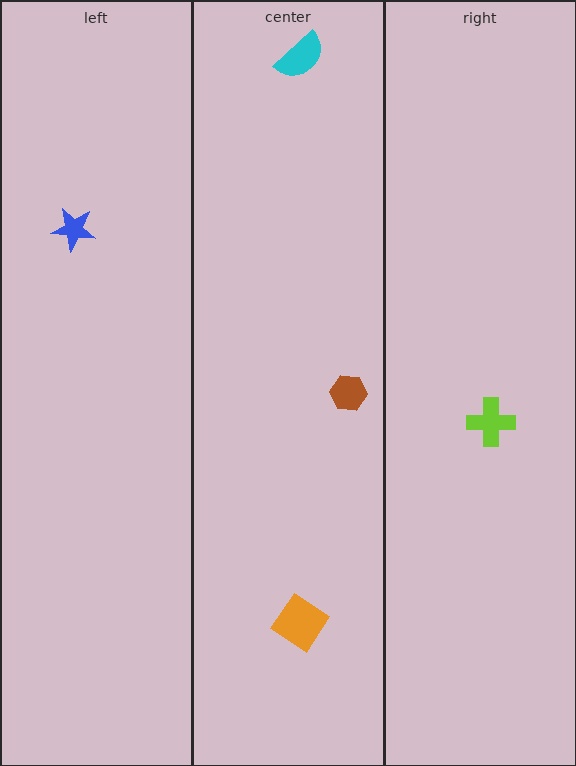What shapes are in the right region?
The lime cross.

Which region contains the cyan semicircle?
The center region.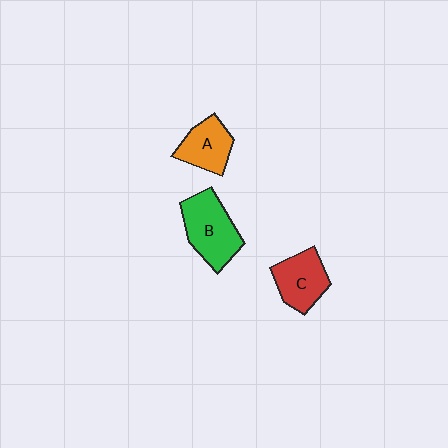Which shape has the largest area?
Shape B (green).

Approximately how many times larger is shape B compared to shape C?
Approximately 1.3 times.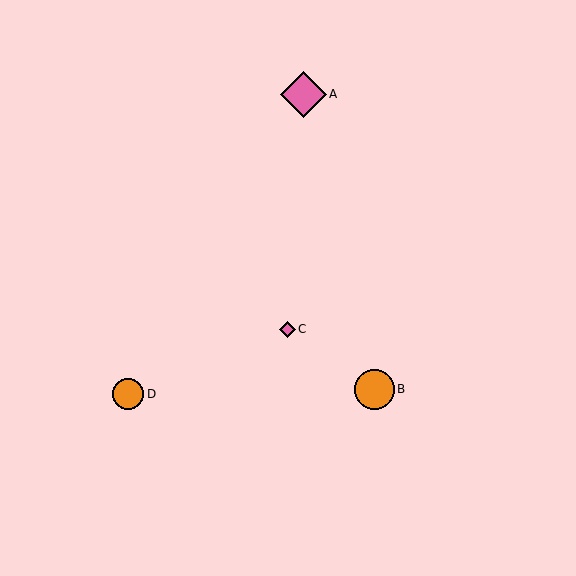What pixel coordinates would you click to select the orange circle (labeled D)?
Click at (128, 394) to select the orange circle D.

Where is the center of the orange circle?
The center of the orange circle is at (375, 389).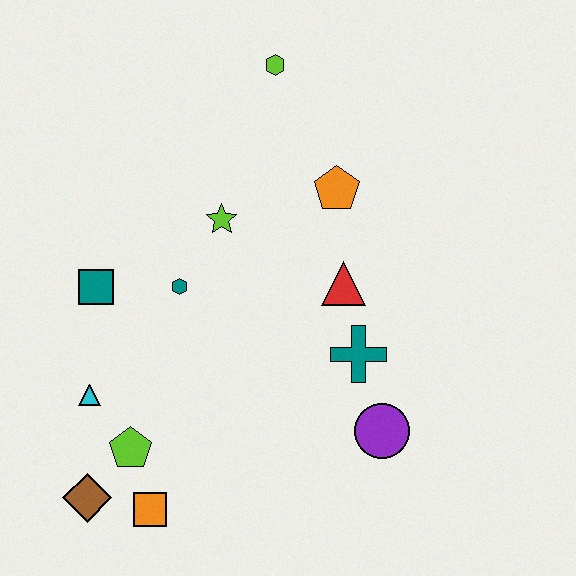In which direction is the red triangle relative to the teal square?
The red triangle is to the right of the teal square.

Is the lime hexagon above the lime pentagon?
Yes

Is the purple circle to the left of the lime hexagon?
No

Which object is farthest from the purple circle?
The lime hexagon is farthest from the purple circle.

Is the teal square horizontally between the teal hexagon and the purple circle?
No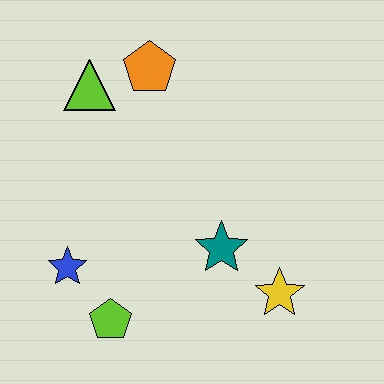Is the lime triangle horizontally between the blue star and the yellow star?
Yes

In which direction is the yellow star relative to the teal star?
The yellow star is to the right of the teal star.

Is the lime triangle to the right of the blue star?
Yes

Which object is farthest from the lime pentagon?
The orange pentagon is farthest from the lime pentagon.